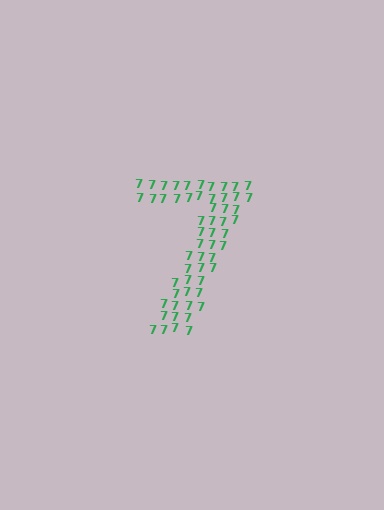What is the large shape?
The large shape is the digit 7.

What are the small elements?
The small elements are digit 7's.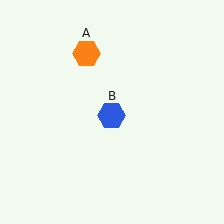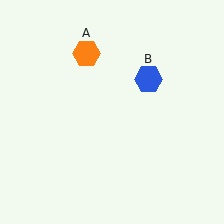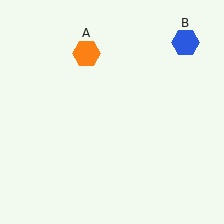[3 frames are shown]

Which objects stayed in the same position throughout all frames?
Orange hexagon (object A) remained stationary.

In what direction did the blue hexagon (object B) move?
The blue hexagon (object B) moved up and to the right.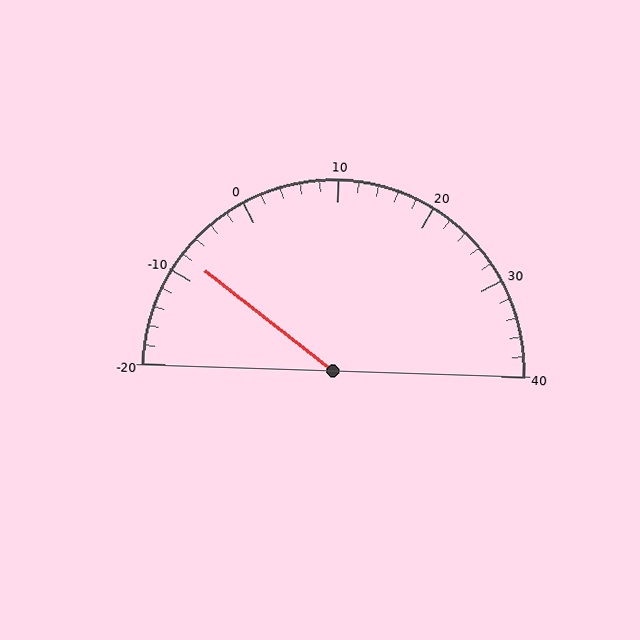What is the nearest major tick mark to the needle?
The nearest major tick mark is -10.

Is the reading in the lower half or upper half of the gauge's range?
The reading is in the lower half of the range (-20 to 40).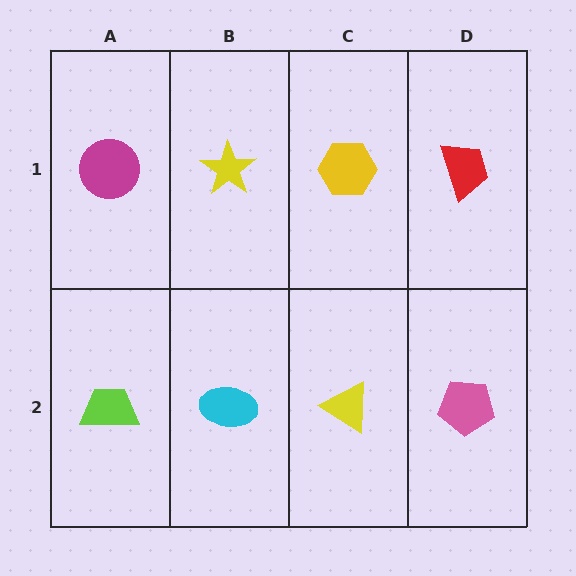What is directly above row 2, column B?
A yellow star.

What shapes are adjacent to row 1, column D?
A pink pentagon (row 2, column D), a yellow hexagon (row 1, column C).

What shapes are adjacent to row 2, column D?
A red trapezoid (row 1, column D), a yellow triangle (row 2, column C).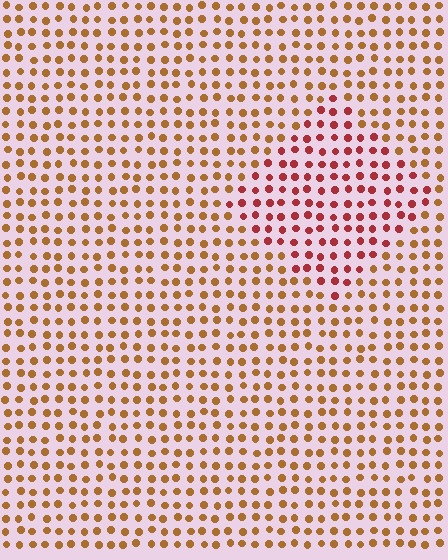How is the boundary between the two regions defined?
The boundary is defined purely by a slight shift in hue (about 36 degrees). Spacing, size, and orientation are identical on both sides.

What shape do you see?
I see a diamond.